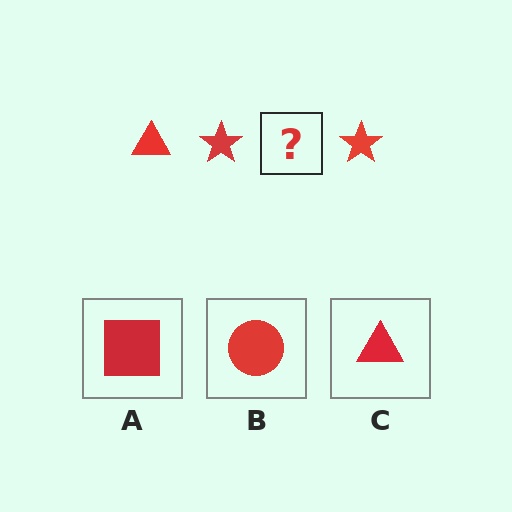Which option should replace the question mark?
Option C.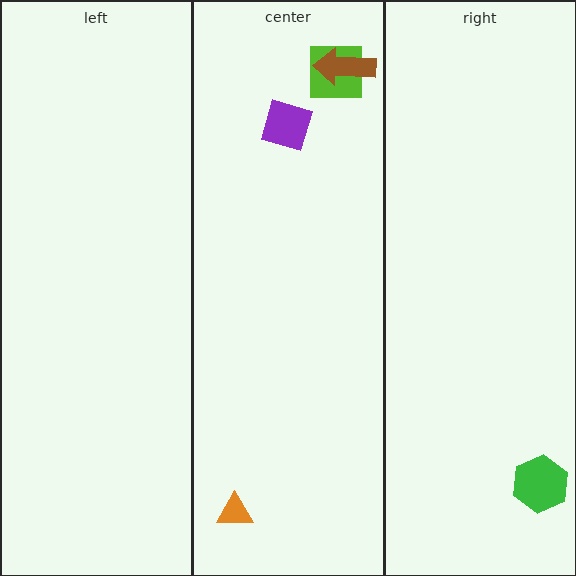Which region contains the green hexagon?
The right region.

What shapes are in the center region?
The purple diamond, the orange triangle, the lime square, the brown arrow.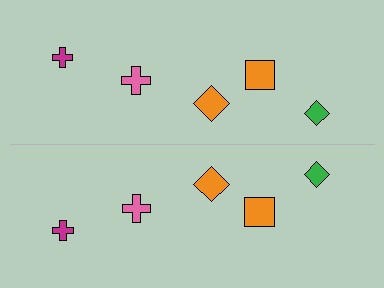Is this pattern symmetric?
Yes, this pattern has bilateral (reflection) symmetry.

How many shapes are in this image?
There are 10 shapes in this image.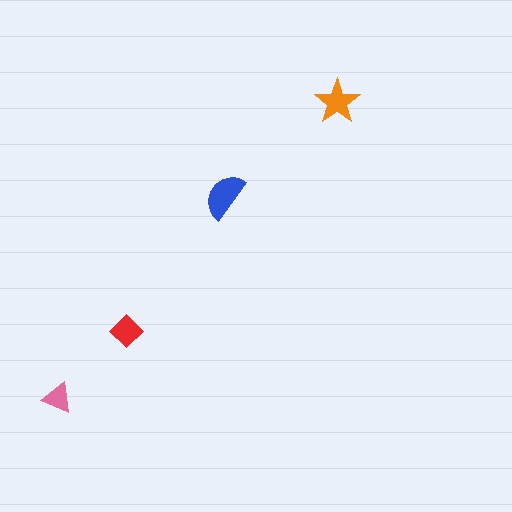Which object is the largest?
The blue semicircle.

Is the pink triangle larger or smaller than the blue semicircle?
Smaller.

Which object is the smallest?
The pink triangle.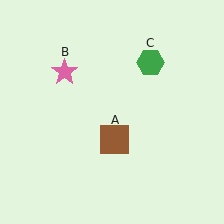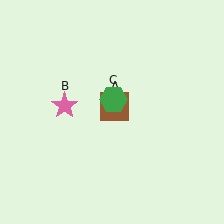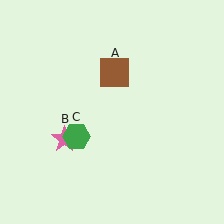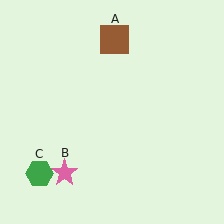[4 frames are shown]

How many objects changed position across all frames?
3 objects changed position: brown square (object A), pink star (object B), green hexagon (object C).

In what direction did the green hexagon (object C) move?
The green hexagon (object C) moved down and to the left.